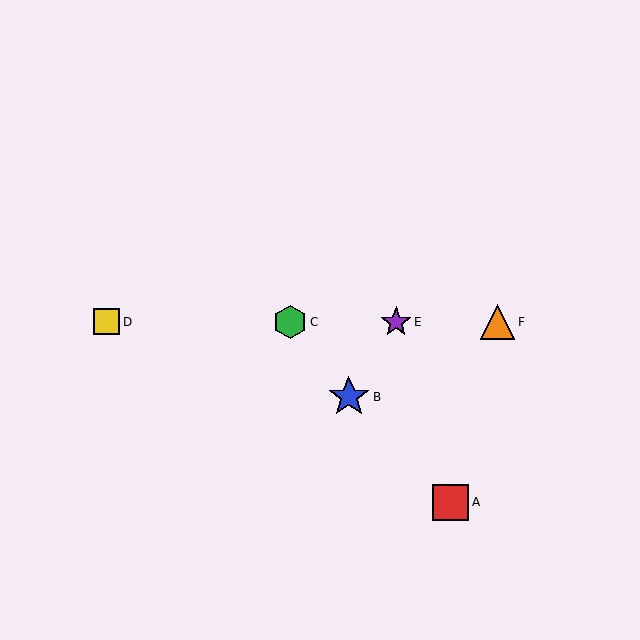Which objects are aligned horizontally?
Objects C, D, E, F are aligned horizontally.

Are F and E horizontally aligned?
Yes, both are at y≈322.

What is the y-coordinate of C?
Object C is at y≈322.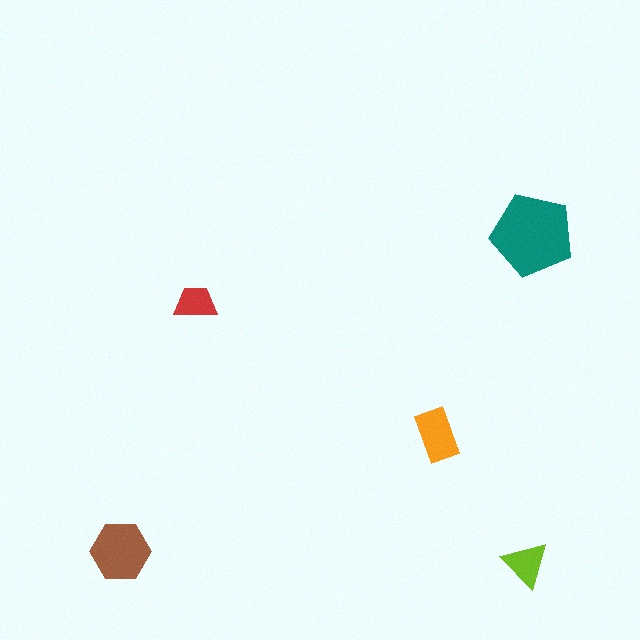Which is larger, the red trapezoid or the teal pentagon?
The teal pentagon.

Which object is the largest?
The teal pentagon.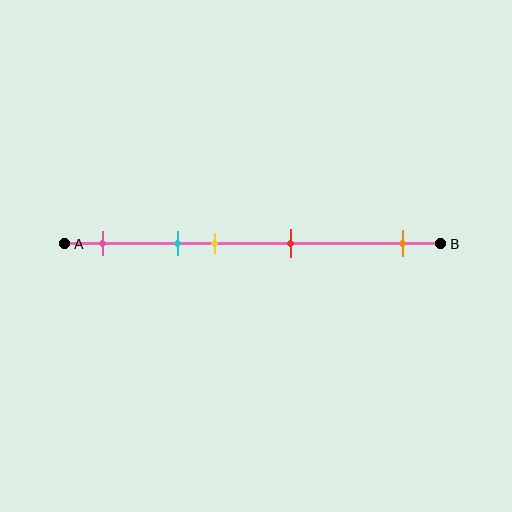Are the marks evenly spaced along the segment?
No, the marks are not evenly spaced.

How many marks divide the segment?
There are 5 marks dividing the segment.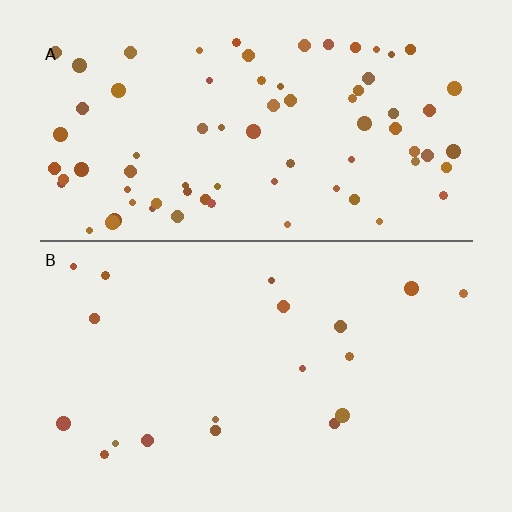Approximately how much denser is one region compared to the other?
Approximately 4.0× — region A over region B.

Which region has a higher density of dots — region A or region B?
A (the top).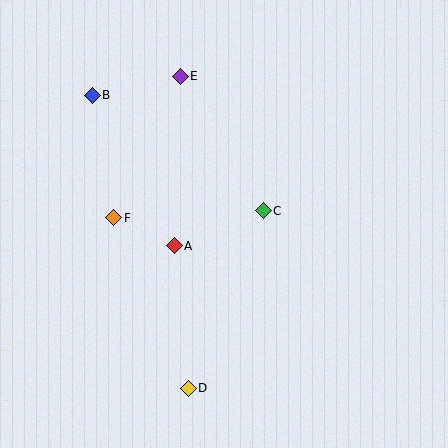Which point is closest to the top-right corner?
Point E is closest to the top-right corner.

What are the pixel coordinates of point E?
Point E is at (180, 76).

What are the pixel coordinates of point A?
Point A is at (174, 246).